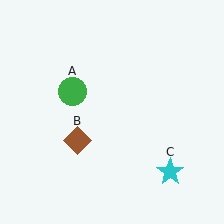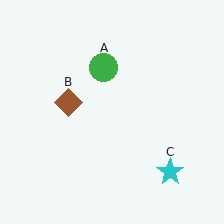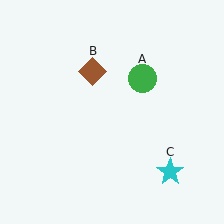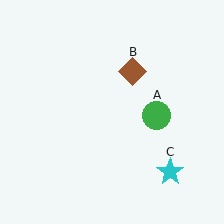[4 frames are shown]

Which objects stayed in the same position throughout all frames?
Cyan star (object C) remained stationary.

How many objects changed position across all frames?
2 objects changed position: green circle (object A), brown diamond (object B).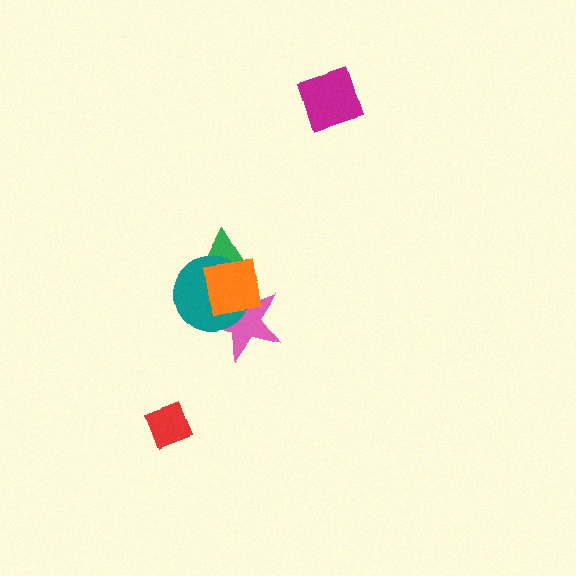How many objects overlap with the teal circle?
3 objects overlap with the teal circle.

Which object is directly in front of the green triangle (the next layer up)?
The pink star is directly in front of the green triangle.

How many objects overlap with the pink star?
3 objects overlap with the pink star.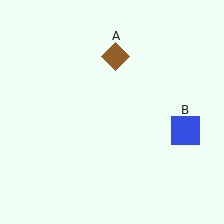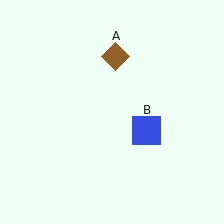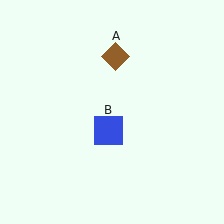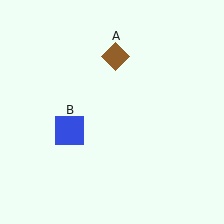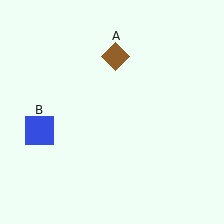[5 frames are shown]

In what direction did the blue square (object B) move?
The blue square (object B) moved left.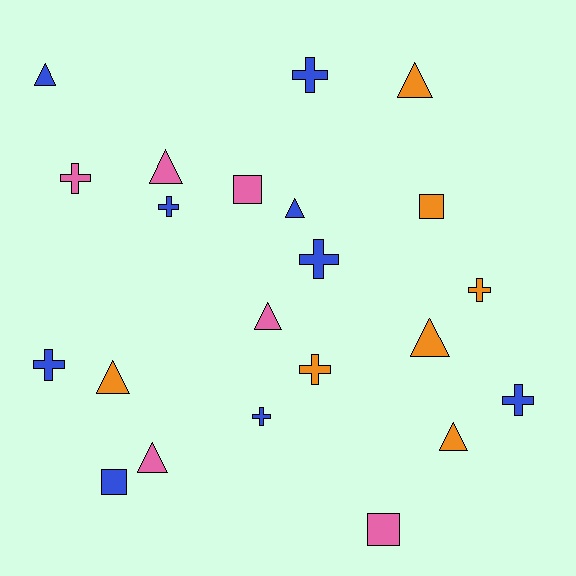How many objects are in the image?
There are 22 objects.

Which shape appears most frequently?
Triangle, with 9 objects.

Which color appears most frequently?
Blue, with 9 objects.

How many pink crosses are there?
There is 1 pink cross.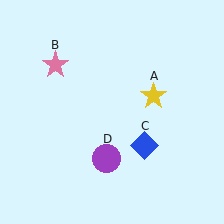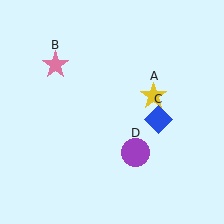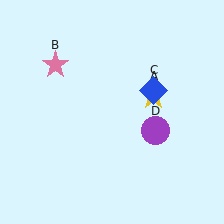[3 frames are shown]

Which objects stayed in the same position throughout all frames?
Yellow star (object A) and pink star (object B) remained stationary.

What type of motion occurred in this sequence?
The blue diamond (object C), purple circle (object D) rotated counterclockwise around the center of the scene.